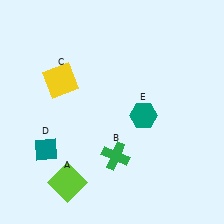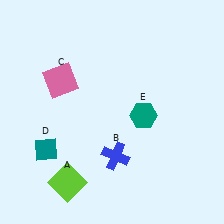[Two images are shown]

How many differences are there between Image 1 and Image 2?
There are 2 differences between the two images.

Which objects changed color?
B changed from green to blue. C changed from yellow to pink.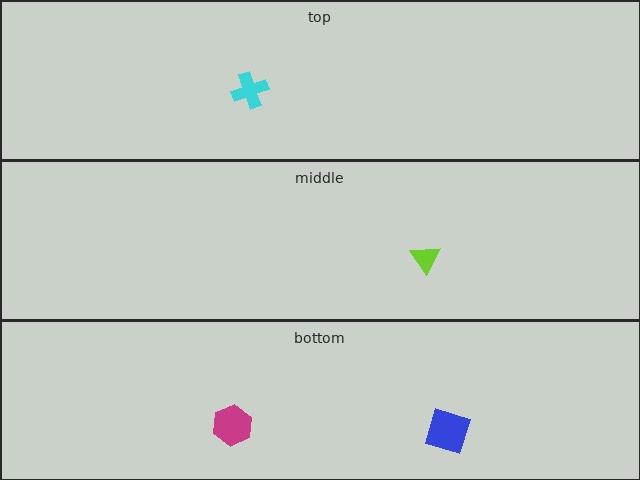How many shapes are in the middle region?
1.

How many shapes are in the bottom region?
2.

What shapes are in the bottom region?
The magenta hexagon, the blue diamond.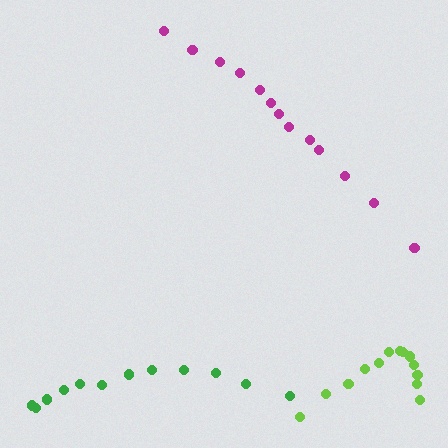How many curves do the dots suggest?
There are 3 distinct paths.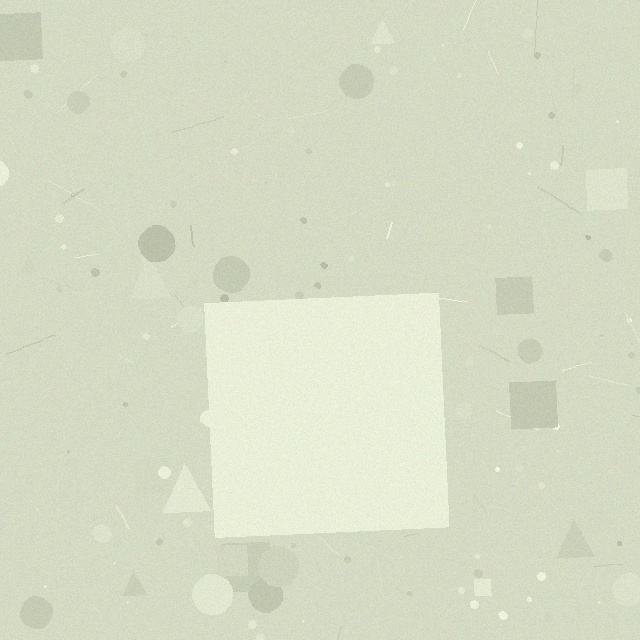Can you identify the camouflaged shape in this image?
The camouflaged shape is a square.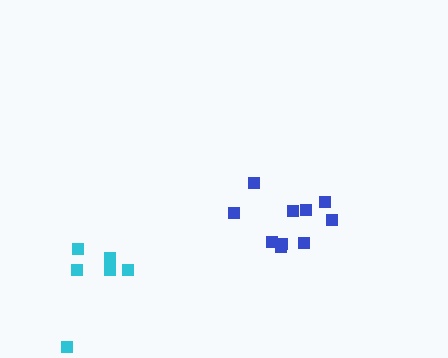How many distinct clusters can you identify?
There are 2 distinct clusters.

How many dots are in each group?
Group 1: 6 dots, Group 2: 10 dots (16 total).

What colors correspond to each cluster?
The clusters are colored: cyan, blue.